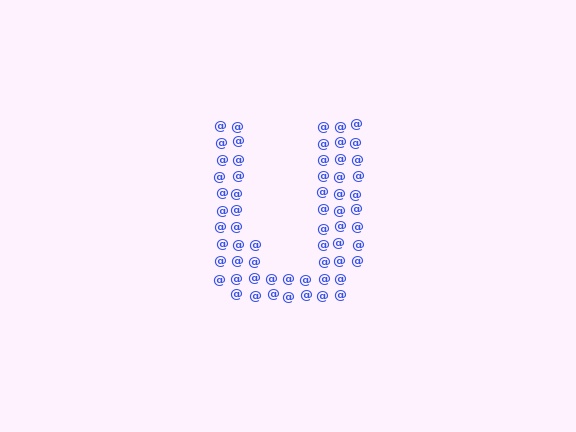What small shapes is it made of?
It is made of small at signs.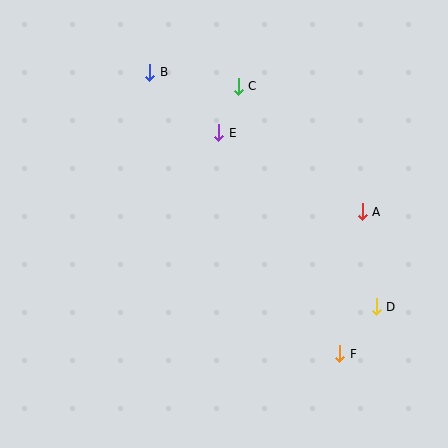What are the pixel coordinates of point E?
Point E is at (219, 133).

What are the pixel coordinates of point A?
Point A is at (362, 212).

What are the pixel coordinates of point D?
Point D is at (376, 307).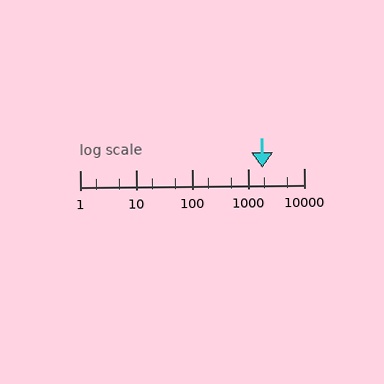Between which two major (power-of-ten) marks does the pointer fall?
The pointer is between 1000 and 10000.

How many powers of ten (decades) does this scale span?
The scale spans 4 decades, from 1 to 10000.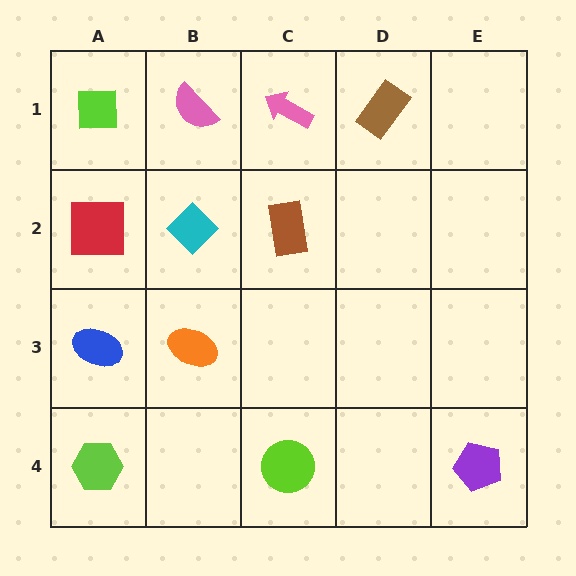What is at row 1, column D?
A brown rectangle.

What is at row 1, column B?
A pink semicircle.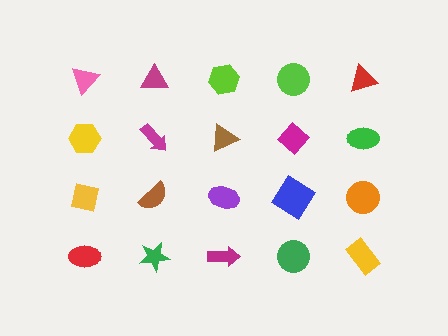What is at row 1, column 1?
A pink triangle.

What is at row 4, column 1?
A red ellipse.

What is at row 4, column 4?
A green circle.